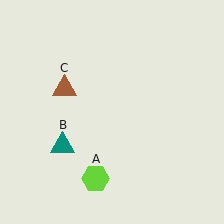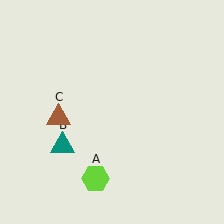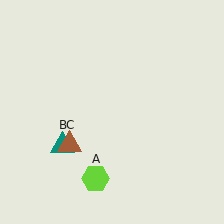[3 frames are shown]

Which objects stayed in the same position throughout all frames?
Lime hexagon (object A) and teal triangle (object B) remained stationary.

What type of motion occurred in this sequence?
The brown triangle (object C) rotated counterclockwise around the center of the scene.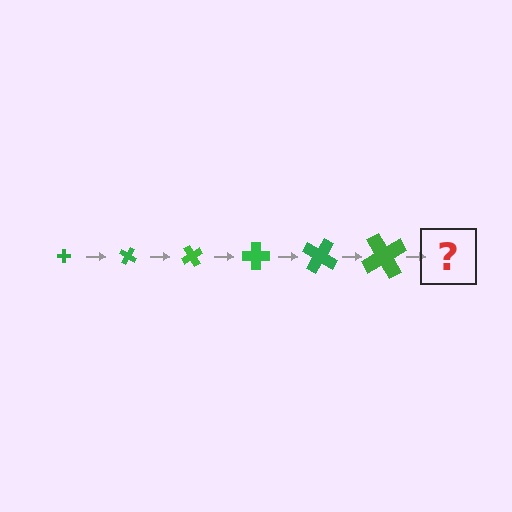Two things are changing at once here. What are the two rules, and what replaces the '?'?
The two rules are that the cross grows larger each step and it rotates 30 degrees each step. The '?' should be a cross, larger than the previous one and rotated 180 degrees from the start.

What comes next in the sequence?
The next element should be a cross, larger than the previous one and rotated 180 degrees from the start.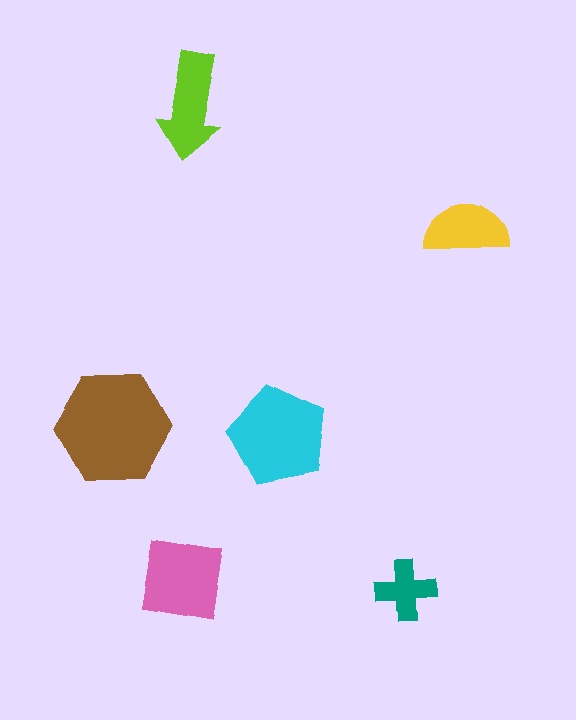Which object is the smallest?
The teal cross.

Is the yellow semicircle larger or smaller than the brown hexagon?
Smaller.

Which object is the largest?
The brown hexagon.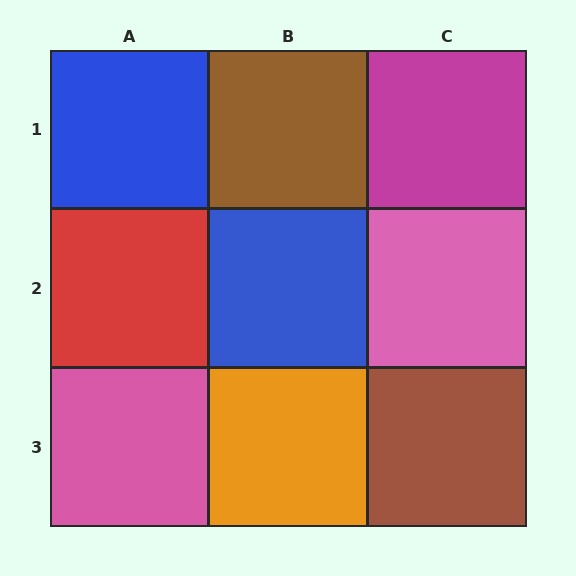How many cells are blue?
2 cells are blue.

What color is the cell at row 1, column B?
Brown.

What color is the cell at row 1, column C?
Magenta.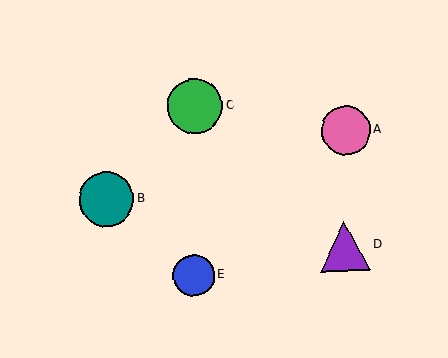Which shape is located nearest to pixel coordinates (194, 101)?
The green circle (labeled C) at (195, 106) is nearest to that location.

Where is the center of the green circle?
The center of the green circle is at (195, 106).